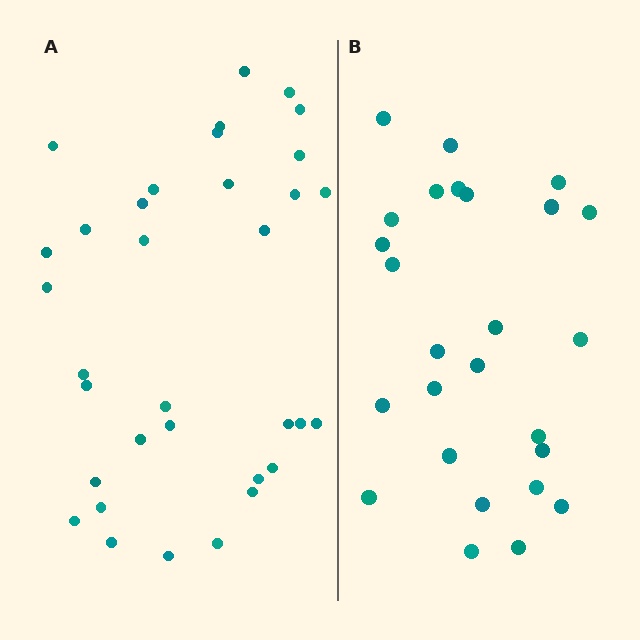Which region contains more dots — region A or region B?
Region A (the left region) has more dots.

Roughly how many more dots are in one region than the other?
Region A has roughly 8 or so more dots than region B.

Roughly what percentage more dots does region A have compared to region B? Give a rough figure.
About 30% more.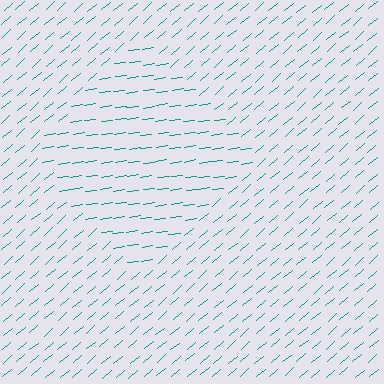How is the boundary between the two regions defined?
The boundary is defined purely by a change in line orientation (approximately 33 degrees difference). All lines are the same color and thickness.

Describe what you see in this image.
The image is filled with small teal line segments. A diamond region in the image has lines oriented differently from the surrounding lines, creating a visible texture boundary.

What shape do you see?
I see a diamond.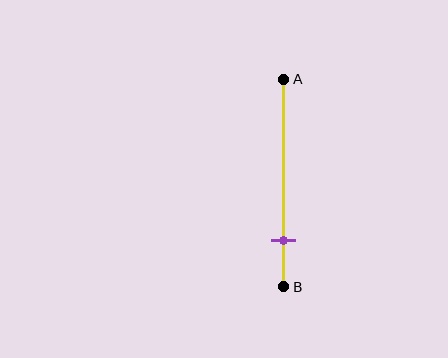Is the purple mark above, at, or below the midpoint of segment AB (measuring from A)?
The purple mark is below the midpoint of segment AB.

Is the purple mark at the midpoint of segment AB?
No, the mark is at about 80% from A, not at the 50% midpoint.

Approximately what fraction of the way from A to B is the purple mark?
The purple mark is approximately 80% of the way from A to B.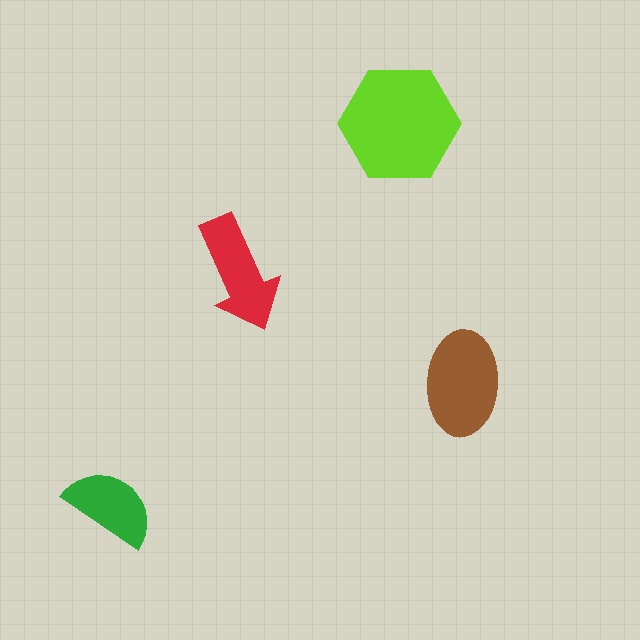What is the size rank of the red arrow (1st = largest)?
3rd.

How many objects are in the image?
There are 4 objects in the image.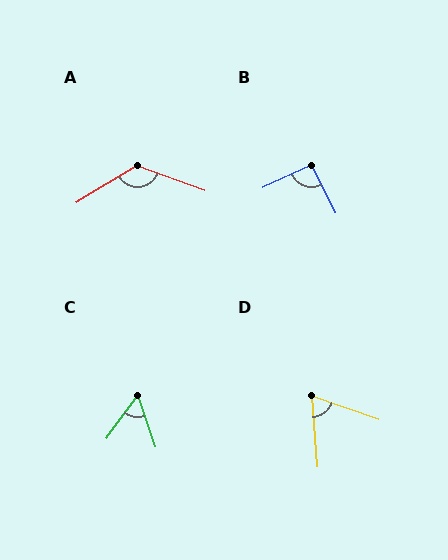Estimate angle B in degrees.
Approximately 92 degrees.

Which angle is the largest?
A, at approximately 128 degrees.